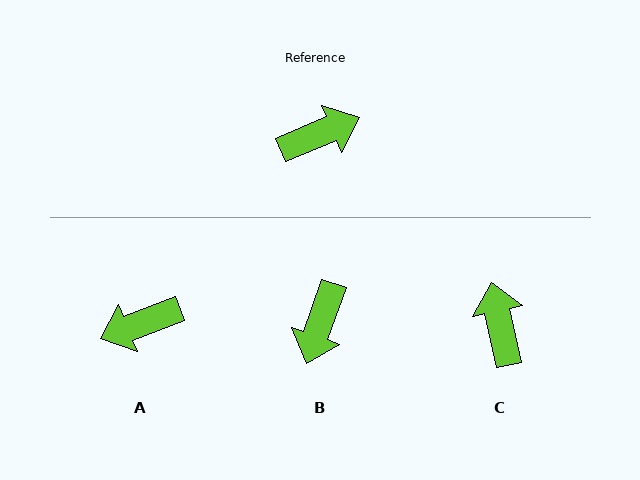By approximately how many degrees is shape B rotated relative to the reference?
Approximately 132 degrees clockwise.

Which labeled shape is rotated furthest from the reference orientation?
A, about 178 degrees away.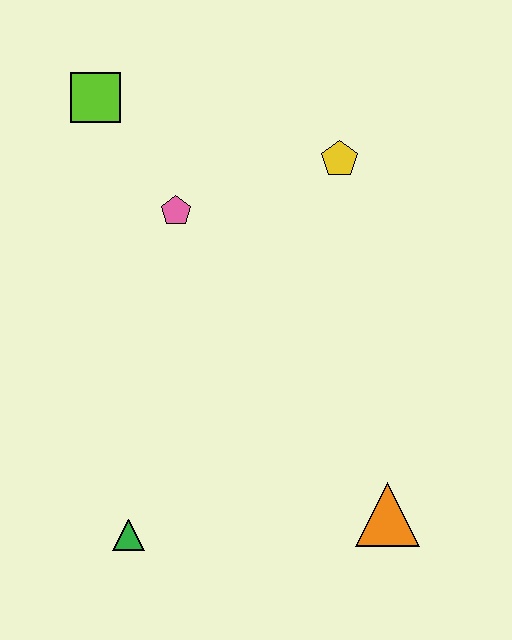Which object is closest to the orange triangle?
The green triangle is closest to the orange triangle.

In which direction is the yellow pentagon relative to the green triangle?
The yellow pentagon is above the green triangle.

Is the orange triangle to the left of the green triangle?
No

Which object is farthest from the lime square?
The orange triangle is farthest from the lime square.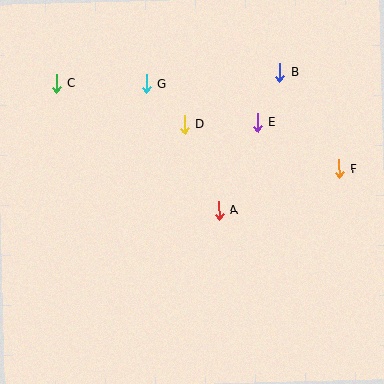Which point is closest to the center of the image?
Point A at (219, 211) is closest to the center.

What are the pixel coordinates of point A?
Point A is at (219, 211).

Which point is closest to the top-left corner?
Point C is closest to the top-left corner.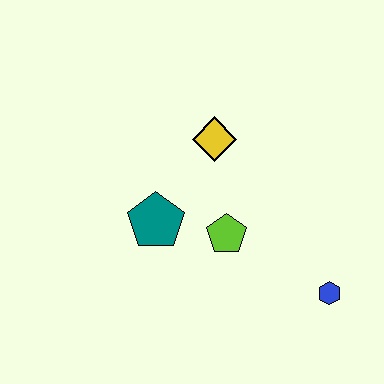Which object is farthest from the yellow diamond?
The blue hexagon is farthest from the yellow diamond.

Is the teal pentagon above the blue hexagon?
Yes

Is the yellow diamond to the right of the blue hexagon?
No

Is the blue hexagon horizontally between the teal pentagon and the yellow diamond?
No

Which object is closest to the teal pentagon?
The lime pentagon is closest to the teal pentagon.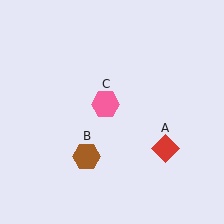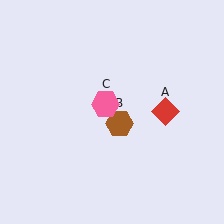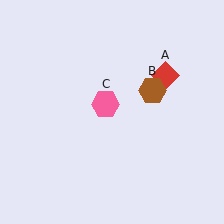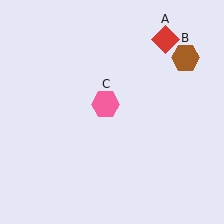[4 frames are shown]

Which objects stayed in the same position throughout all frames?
Pink hexagon (object C) remained stationary.